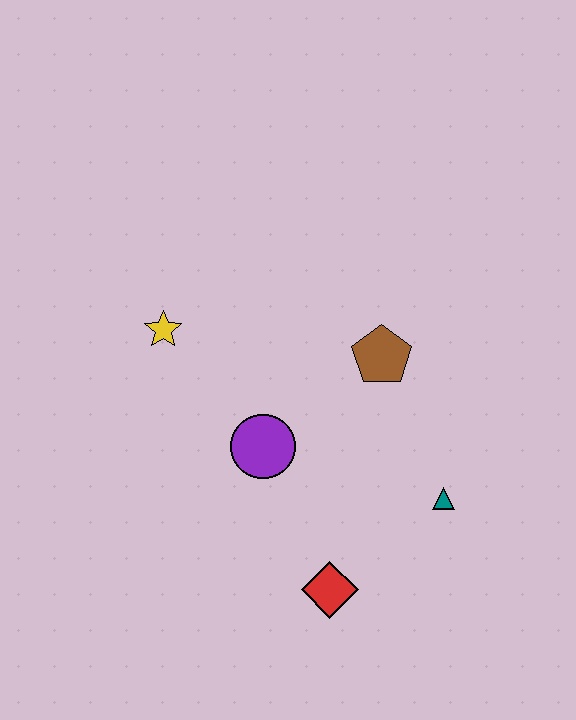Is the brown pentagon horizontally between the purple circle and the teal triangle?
Yes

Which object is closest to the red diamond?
The teal triangle is closest to the red diamond.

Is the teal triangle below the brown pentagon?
Yes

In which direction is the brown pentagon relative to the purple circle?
The brown pentagon is to the right of the purple circle.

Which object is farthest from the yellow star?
The teal triangle is farthest from the yellow star.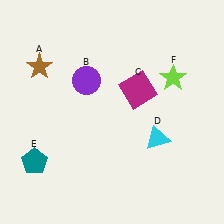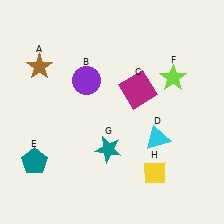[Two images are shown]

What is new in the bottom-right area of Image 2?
A yellow diamond (H) was added in the bottom-right area of Image 2.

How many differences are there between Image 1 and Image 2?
There are 2 differences between the two images.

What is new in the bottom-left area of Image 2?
A teal star (G) was added in the bottom-left area of Image 2.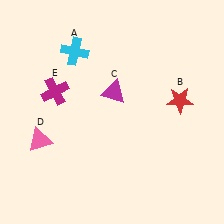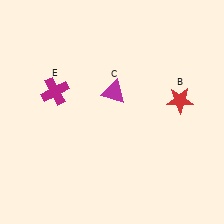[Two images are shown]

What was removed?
The cyan cross (A), the pink triangle (D) were removed in Image 2.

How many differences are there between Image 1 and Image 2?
There are 2 differences between the two images.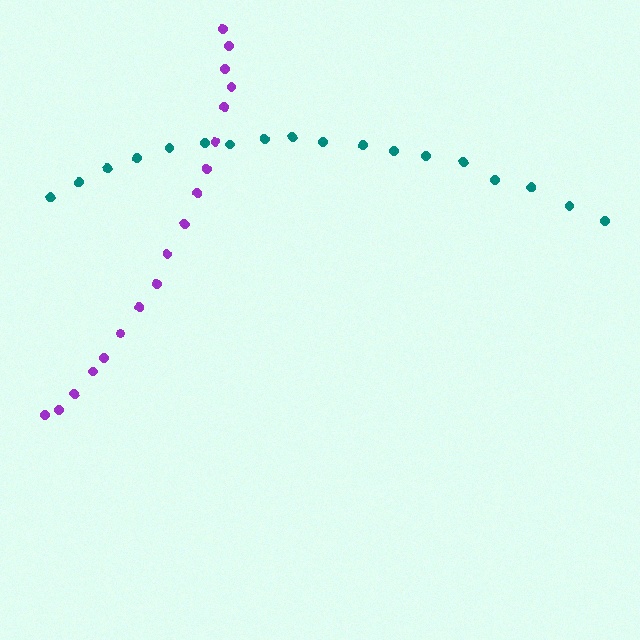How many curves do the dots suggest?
There are 2 distinct paths.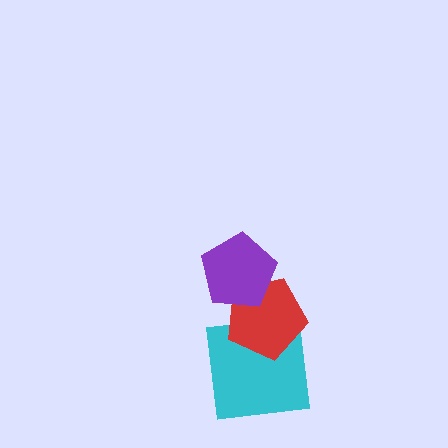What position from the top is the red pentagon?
The red pentagon is 2nd from the top.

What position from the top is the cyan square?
The cyan square is 3rd from the top.